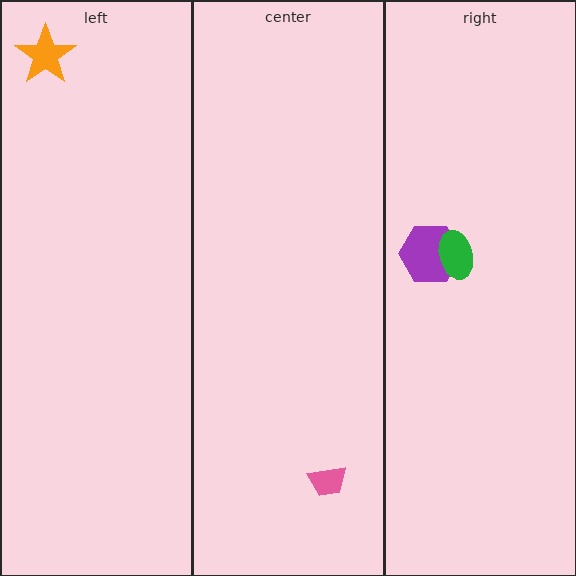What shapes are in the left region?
The orange star.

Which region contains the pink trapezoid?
The center region.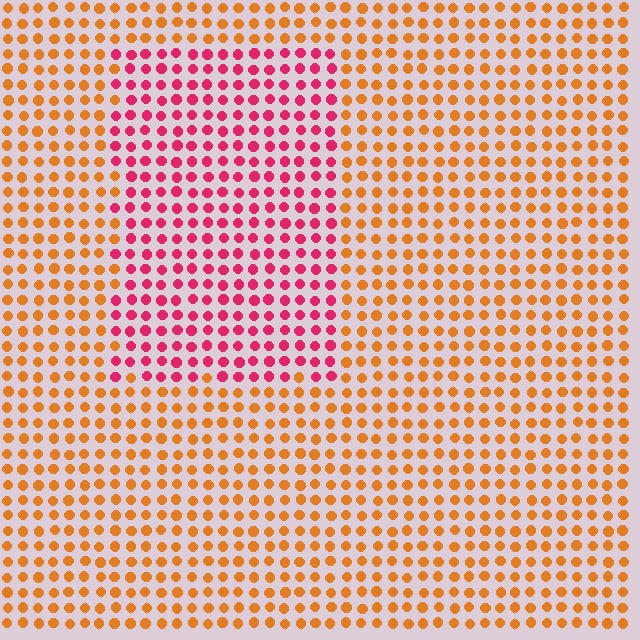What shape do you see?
I see a rectangle.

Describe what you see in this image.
The image is filled with small orange elements in a uniform arrangement. A rectangle-shaped region is visible where the elements are tinted to a slightly different hue, forming a subtle color boundary.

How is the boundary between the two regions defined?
The boundary is defined purely by a slight shift in hue (about 52 degrees). Spacing, size, and orientation are identical on both sides.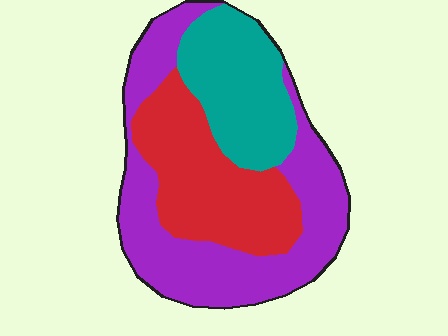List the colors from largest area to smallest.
From largest to smallest: purple, red, teal.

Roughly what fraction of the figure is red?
Red takes up between a quarter and a half of the figure.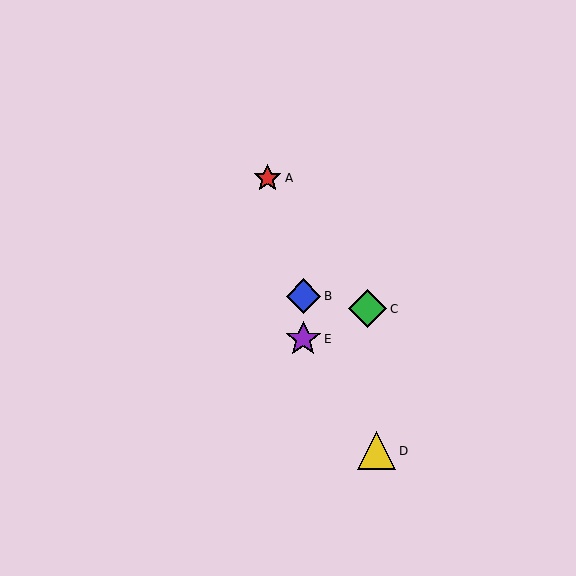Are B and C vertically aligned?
No, B is at x≈303 and C is at x≈368.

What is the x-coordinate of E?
Object E is at x≈303.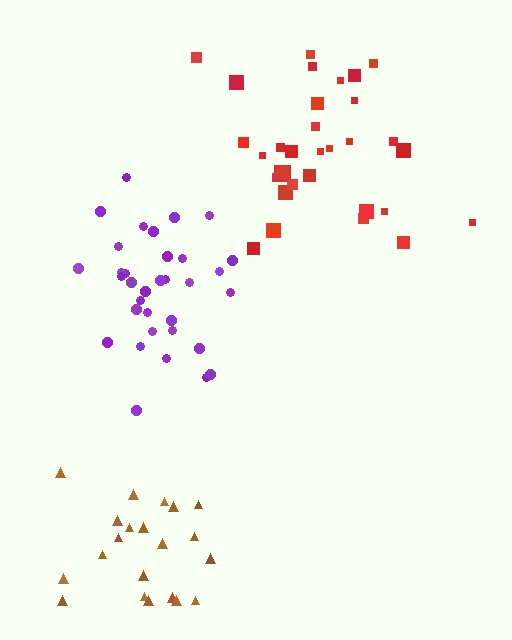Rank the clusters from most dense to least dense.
purple, brown, red.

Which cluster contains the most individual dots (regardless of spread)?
Purple (34).